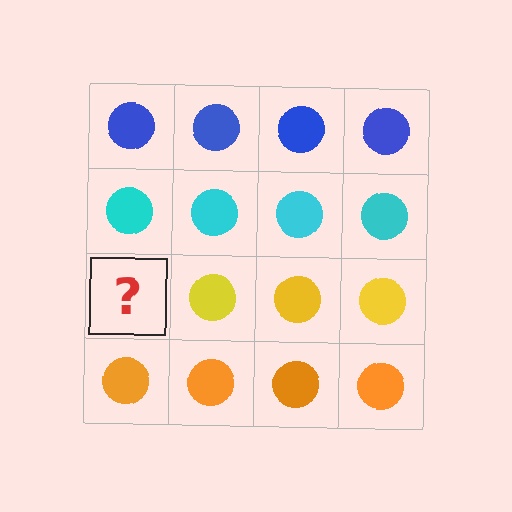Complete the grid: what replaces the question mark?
The question mark should be replaced with a yellow circle.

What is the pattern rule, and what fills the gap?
The rule is that each row has a consistent color. The gap should be filled with a yellow circle.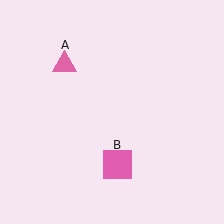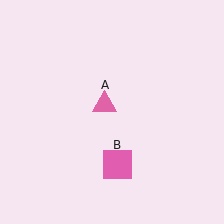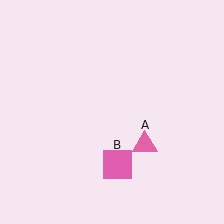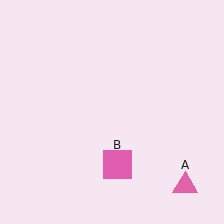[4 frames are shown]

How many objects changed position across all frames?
1 object changed position: pink triangle (object A).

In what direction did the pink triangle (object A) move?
The pink triangle (object A) moved down and to the right.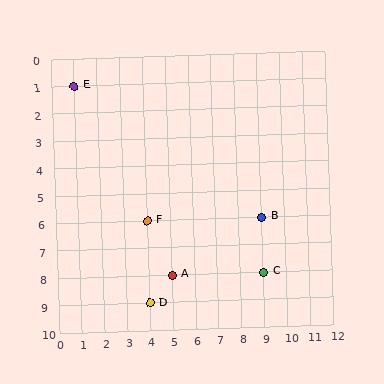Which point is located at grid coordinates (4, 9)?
Point D is at (4, 9).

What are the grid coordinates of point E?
Point E is at grid coordinates (1, 1).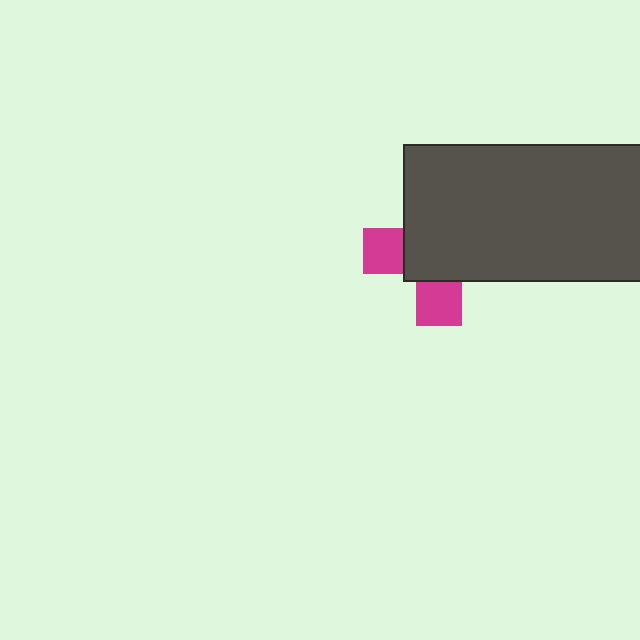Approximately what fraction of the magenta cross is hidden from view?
Roughly 67% of the magenta cross is hidden behind the dark gray rectangle.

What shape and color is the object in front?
The object in front is a dark gray rectangle.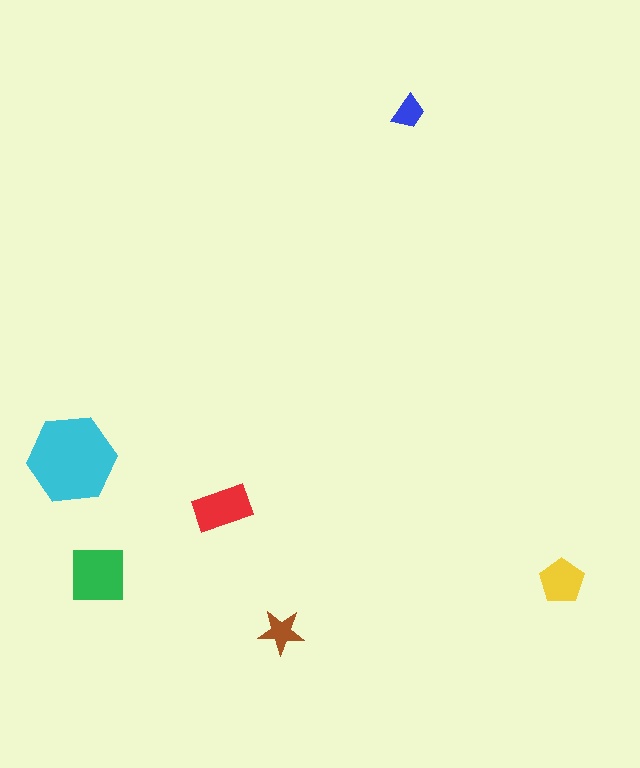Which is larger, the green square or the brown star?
The green square.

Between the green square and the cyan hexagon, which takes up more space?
The cyan hexagon.